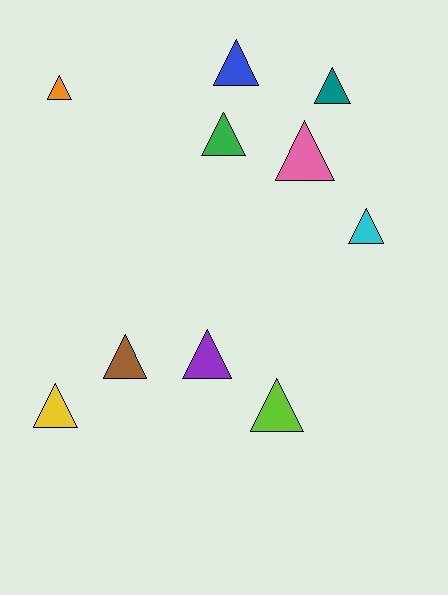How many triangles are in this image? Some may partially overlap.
There are 10 triangles.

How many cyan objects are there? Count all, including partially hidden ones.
There is 1 cyan object.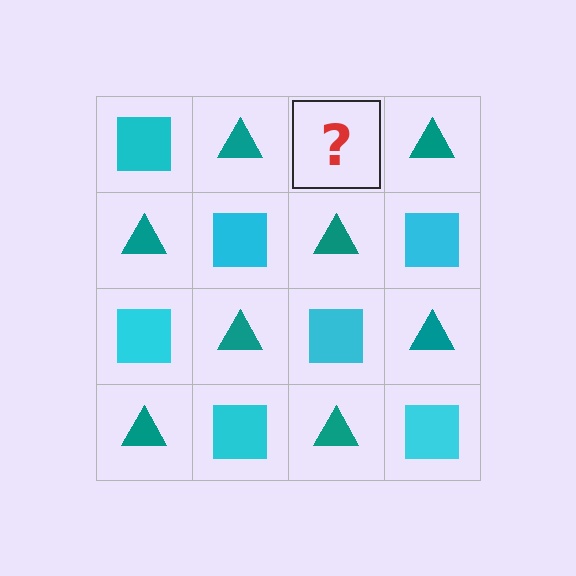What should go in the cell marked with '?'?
The missing cell should contain a cyan square.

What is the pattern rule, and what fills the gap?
The rule is that it alternates cyan square and teal triangle in a checkerboard pattern. The gap should be filled with a cyan square.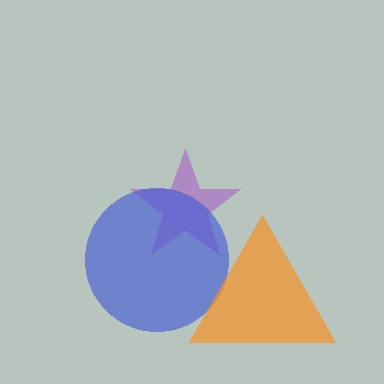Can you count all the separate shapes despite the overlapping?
Yes, there are 3 separate shapes.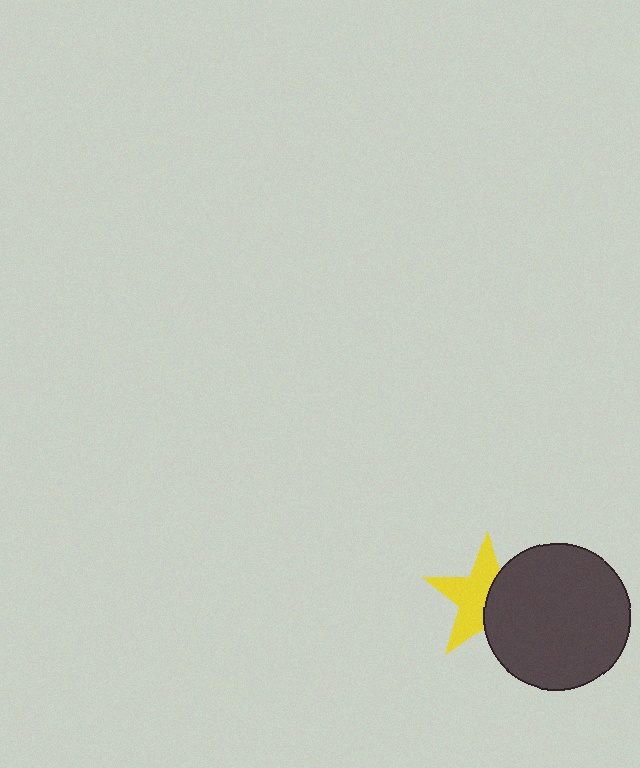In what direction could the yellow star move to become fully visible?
The yellow star could move left. That would shift it out from behind the dark gray circle entirely.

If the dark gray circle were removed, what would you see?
You would see the complete yellow star.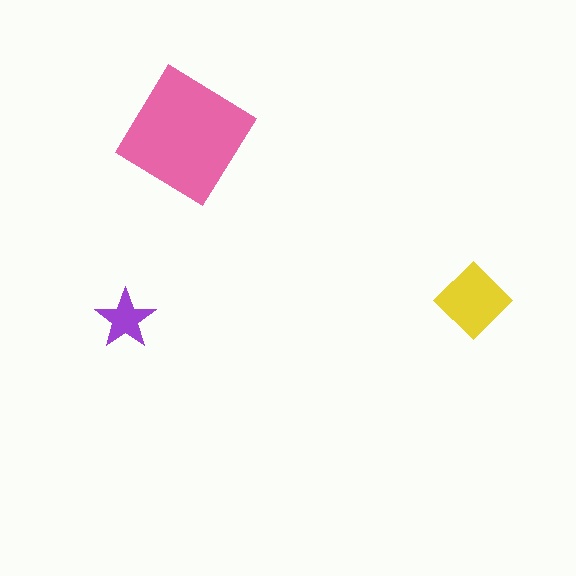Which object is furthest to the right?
The yellow diamond is rightmost.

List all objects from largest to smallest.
The pink diamond, the yellow diamond, the purple star.